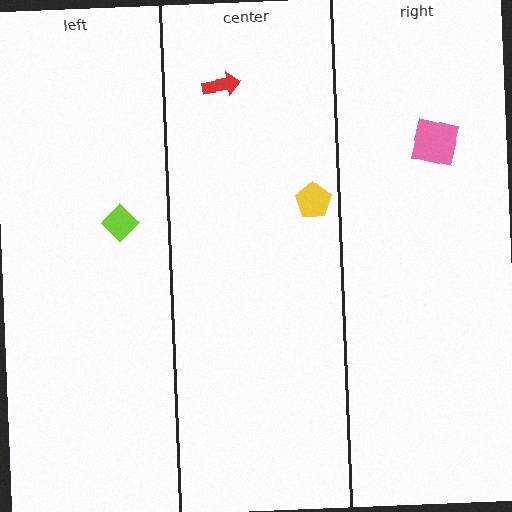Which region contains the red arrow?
The center region.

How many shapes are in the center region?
2.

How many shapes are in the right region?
1.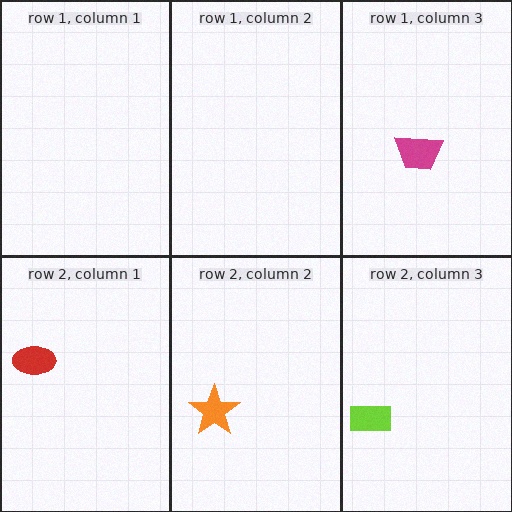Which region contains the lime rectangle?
The row 2, column 3 region.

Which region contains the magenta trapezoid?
The row 1, column 3 region.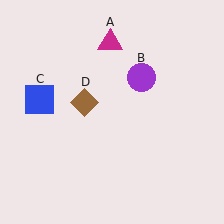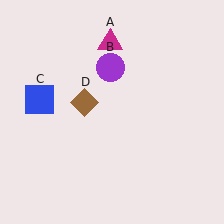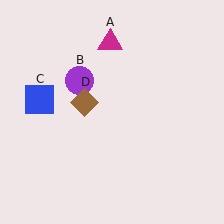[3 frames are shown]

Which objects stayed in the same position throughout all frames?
Magenta triangle (object A) and blue square (object C) and brown diamond (object D) remained stationary.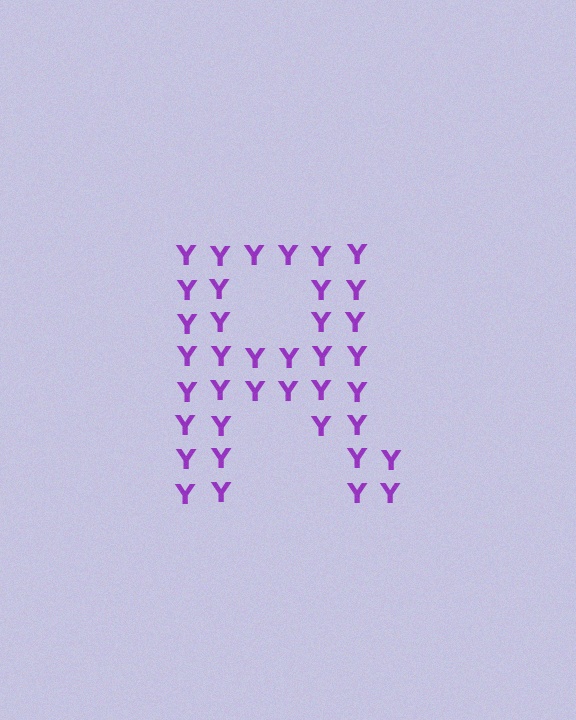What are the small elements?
The small elements are letter Y's.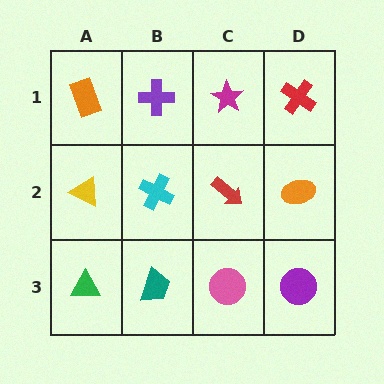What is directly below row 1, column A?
A yellow triangle.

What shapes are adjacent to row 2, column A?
An orange rectangle (row 1, column A), a green triangle (row 3, column A), a cyan cross (row 2, column B).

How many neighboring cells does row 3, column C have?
3.